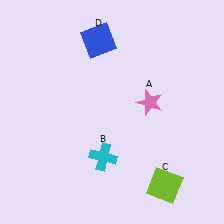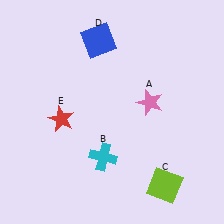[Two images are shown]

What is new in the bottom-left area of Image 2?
A red star (E) was added in the bottom-left area of Image 2.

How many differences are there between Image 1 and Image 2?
There is 1 difference between the two images.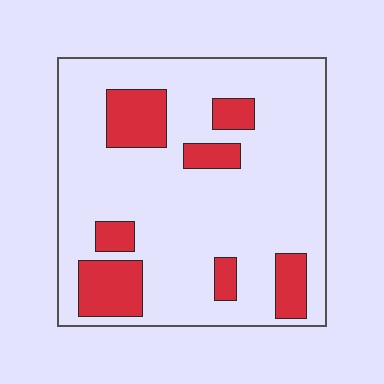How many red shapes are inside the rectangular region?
7.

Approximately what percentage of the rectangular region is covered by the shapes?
Approximately 20%.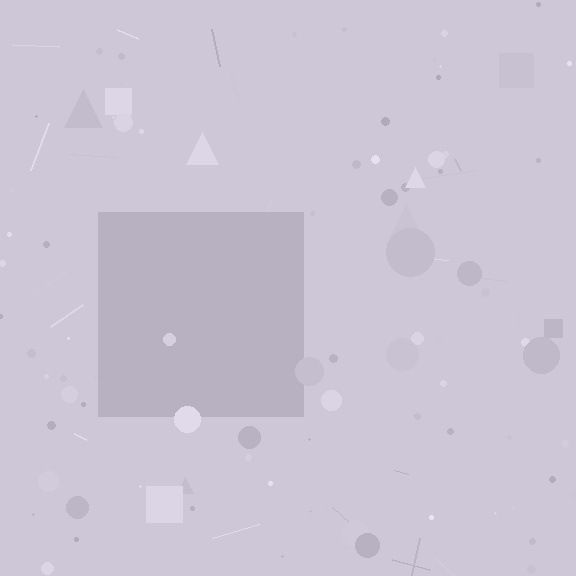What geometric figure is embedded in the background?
A square is embedded in the background.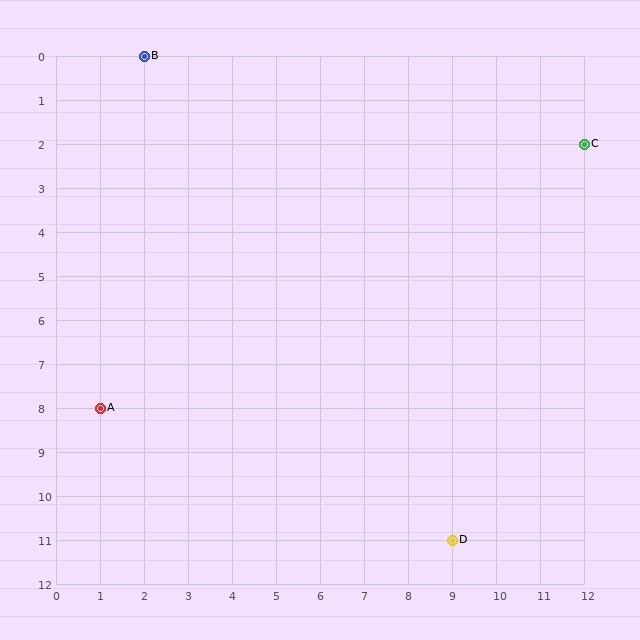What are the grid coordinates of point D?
Point D is at grid coordinates (9, 11).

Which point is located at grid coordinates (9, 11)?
Point D is at (9, 11).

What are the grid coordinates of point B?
Point B is at grid coordinates (2, 0).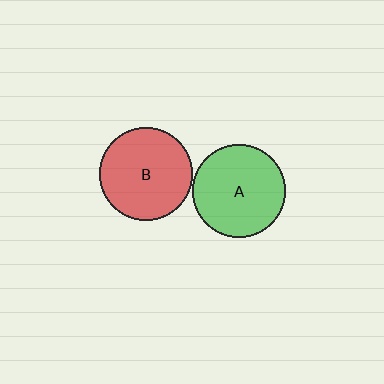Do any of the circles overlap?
No, none of the circles overlap.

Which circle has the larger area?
Circle A (green).